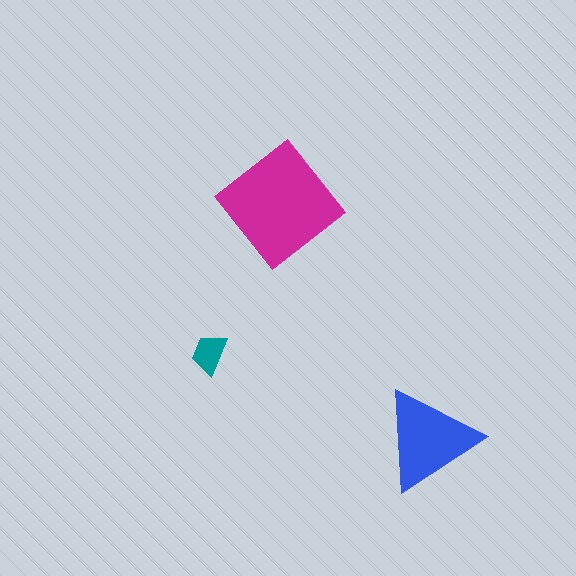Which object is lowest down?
The blue triangle is bottommost.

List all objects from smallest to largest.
The teal trapezoid, the blue triangle, the magenta diamond.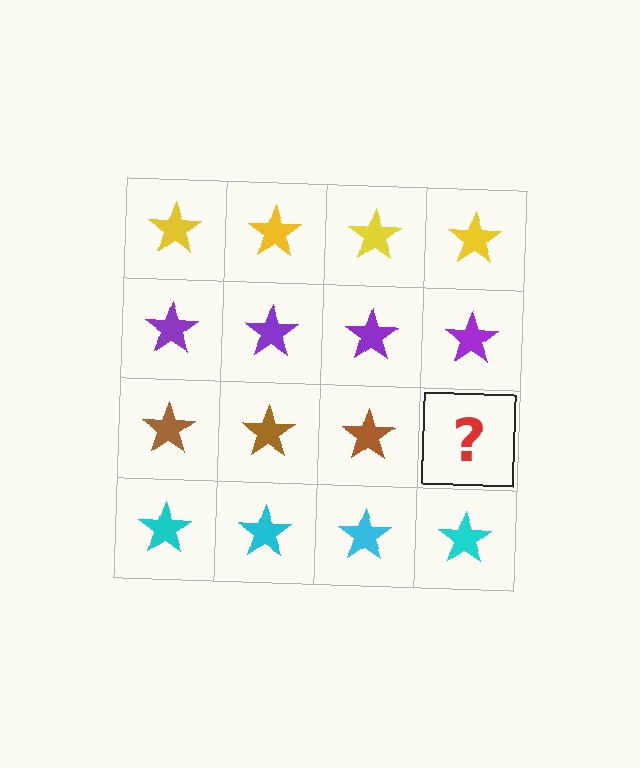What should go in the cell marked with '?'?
The missing cell should contain a brown star.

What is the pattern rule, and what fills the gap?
The rule is that each row has a consistent color. The gap should be filled with a brown star.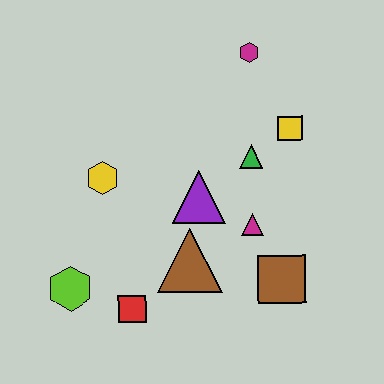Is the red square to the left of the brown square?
Yes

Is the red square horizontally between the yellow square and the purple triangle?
No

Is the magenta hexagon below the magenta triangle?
No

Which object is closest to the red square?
The lime hexagon is closest to the red square.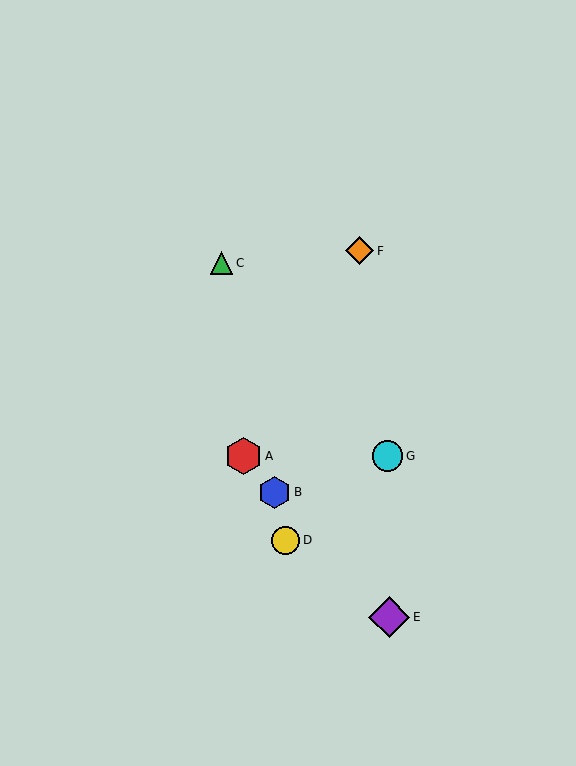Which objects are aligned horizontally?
Objects A, G are aligned horizontally.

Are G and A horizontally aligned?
Yes, both are at y≈456.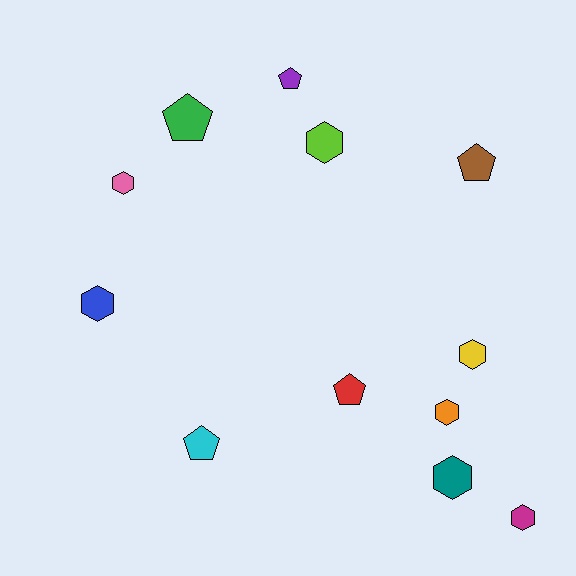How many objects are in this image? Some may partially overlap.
There are 12 objects.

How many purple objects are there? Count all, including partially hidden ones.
There is 1 purple object.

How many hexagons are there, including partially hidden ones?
There are 7 hexagons.